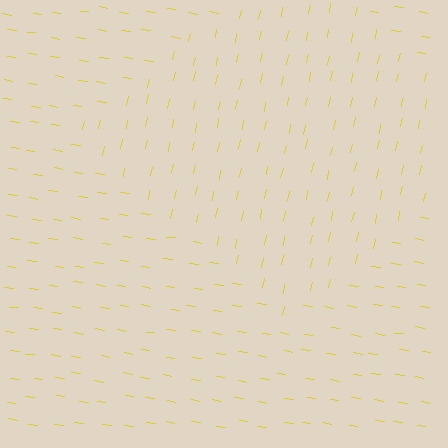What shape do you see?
I see a diamond.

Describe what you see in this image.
The image is filled with small yellow line segments. A diamond region in the image has lines oriented differently from the surrounding lines, creating a visible texture boundary.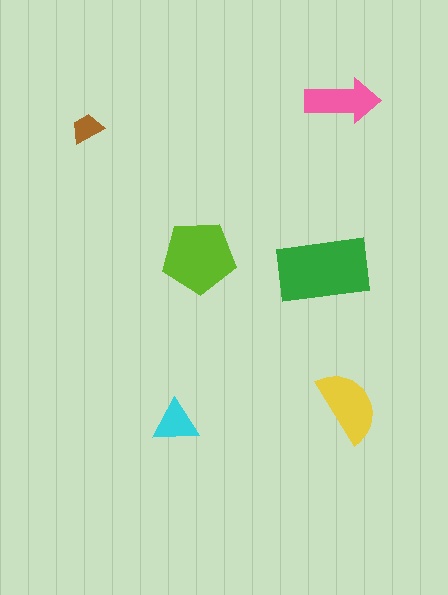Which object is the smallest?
The brown trapezoid.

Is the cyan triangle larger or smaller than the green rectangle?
Smaller.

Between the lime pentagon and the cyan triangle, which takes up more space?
The lime pentagon.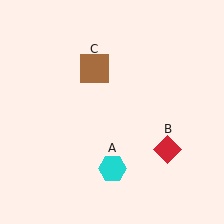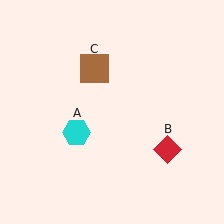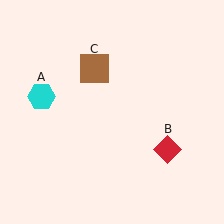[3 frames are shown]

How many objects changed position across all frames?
1 object changed position: cyan hexagon (object A).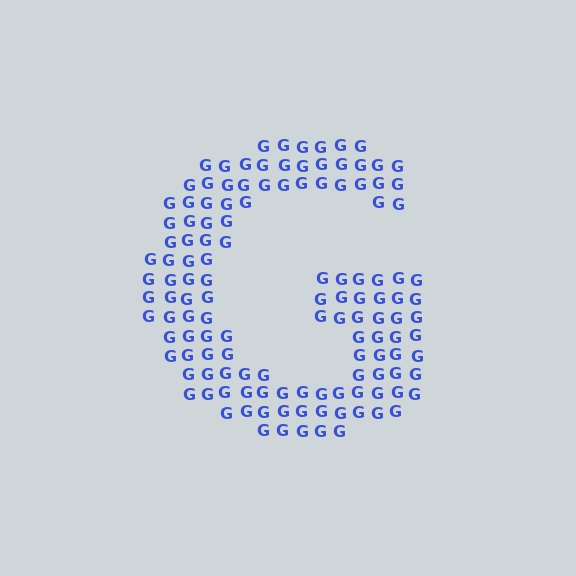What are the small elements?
The small elements are letter G's.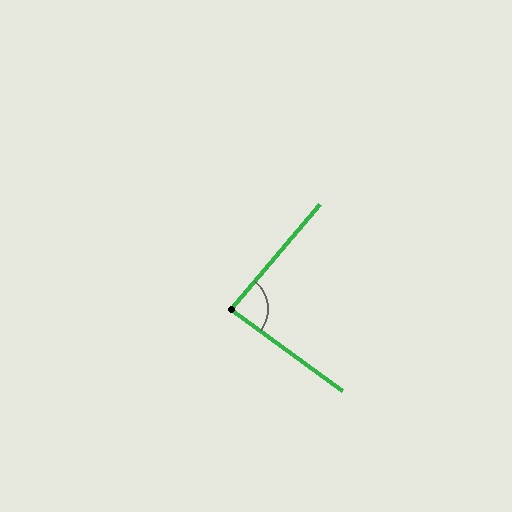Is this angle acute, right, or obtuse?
It is approximately a right angle.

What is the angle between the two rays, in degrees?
Approximately 86 degrees.